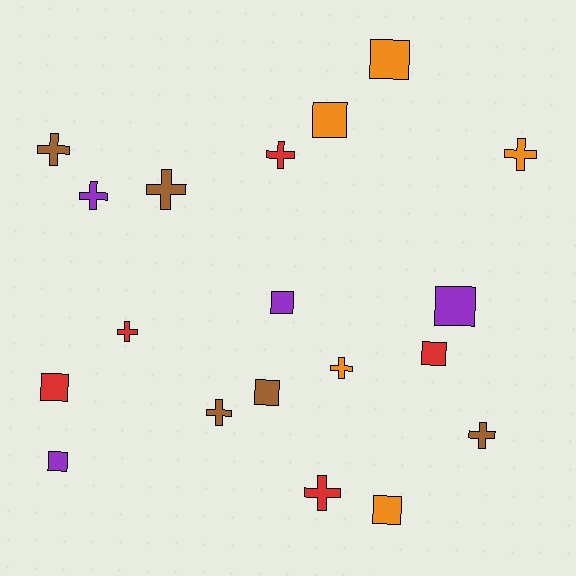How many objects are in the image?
There are 19 objects.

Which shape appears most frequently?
Cross, with 10 objects.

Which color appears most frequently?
Orange, with 5 objects.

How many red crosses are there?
There are 3 red crosses.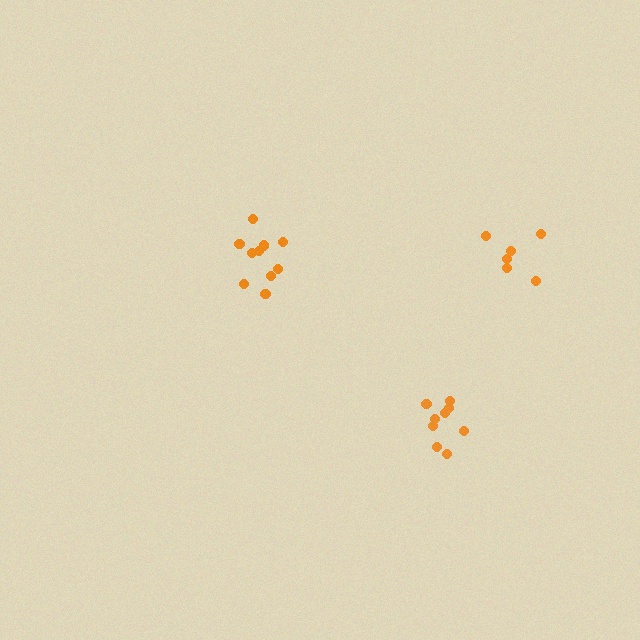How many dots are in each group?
Group 1: 6 dots, Group 2: 11 dots, Group 3: 9 dots (26 total).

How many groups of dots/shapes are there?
There are 3 groups.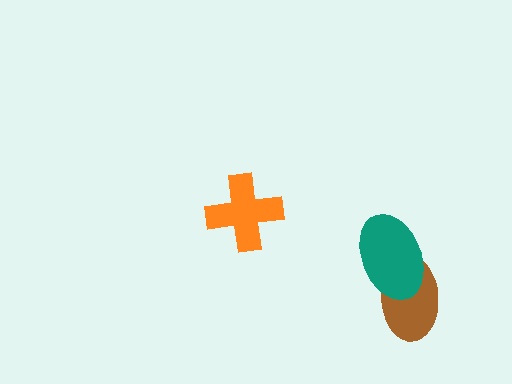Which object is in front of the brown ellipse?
The teal ellipse is in front of the brown ellipse.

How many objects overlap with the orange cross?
0 objects overlap with the orange cross.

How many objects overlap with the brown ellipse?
1 object overlaps with the brown ellipse.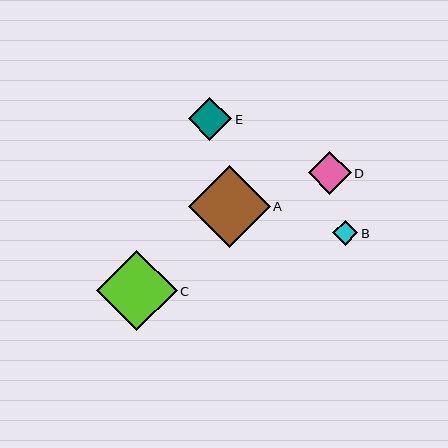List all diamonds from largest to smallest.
From largest to smallest: A, C, E, D, B.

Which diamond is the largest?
Diamond A is the largest with a size of approximately 82 pixels.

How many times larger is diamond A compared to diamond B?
Diamond A is approximately 3.2 times the size of diamond B.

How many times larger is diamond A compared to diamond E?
Diamond A is approximately 1.9 times the size of diamond E.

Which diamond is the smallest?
Diamond B is the smallest with a size of approximately 25 pixels.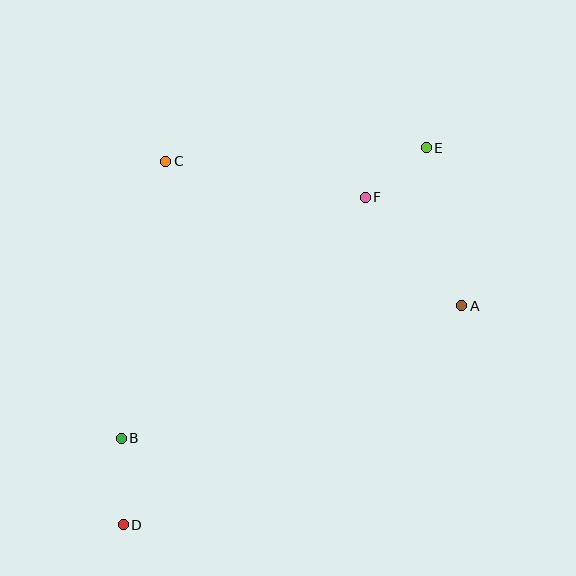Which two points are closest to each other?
Points E and F are closest to each other.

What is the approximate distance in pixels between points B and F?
The distance between B and F is approximately 343 pixels.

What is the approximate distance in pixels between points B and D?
The distance between B and D is approximately 87 pixels.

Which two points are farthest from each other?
Points D and E are farthest from each other.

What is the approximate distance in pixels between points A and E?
The distance between A and E is approximately 162 pixels.